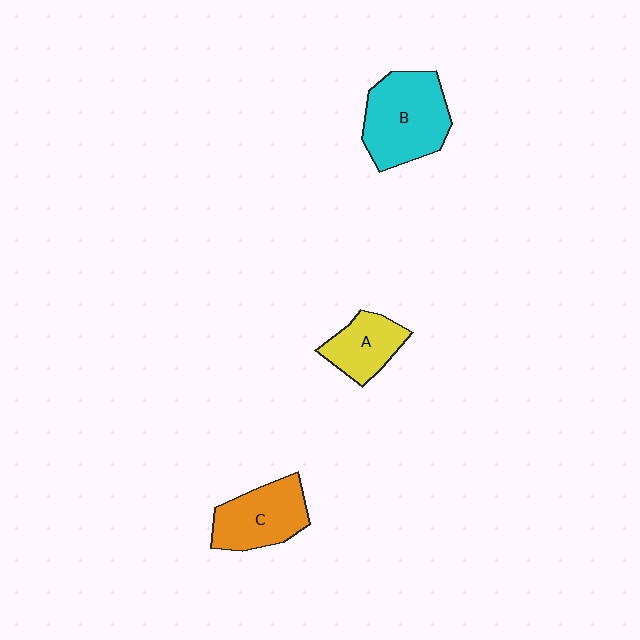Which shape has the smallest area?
Shape A (yellow).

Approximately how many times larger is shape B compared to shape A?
Approximately 1.7 times.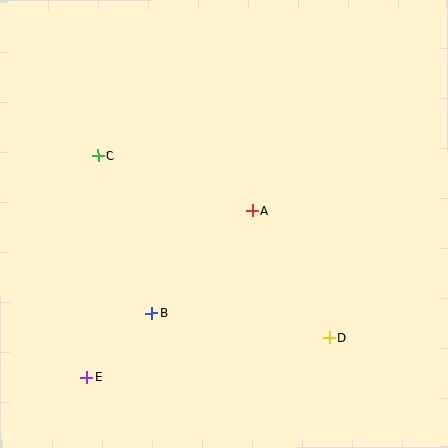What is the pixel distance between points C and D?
The distance between C and D is 295 pixels.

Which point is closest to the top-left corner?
Point C is closest to the top-left corner.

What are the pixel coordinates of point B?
Point B is at (151, 313).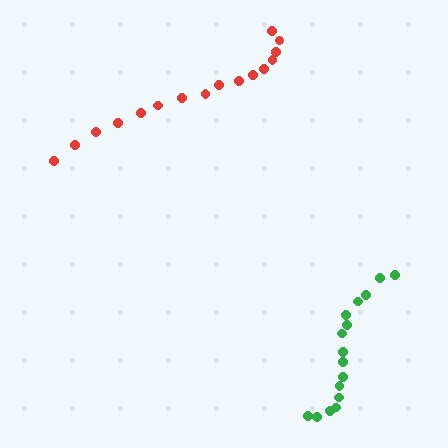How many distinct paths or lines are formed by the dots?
There are 2 distinct paths.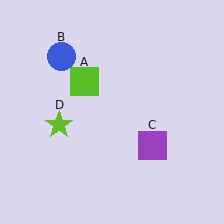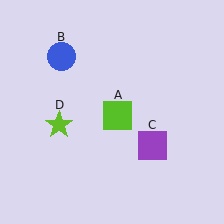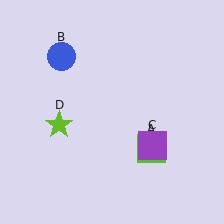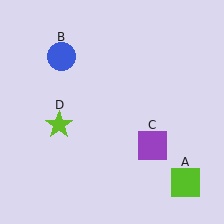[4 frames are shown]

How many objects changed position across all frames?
1 object changed position: lime square (object A).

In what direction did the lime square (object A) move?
The lime square (object A) moved down and to the right.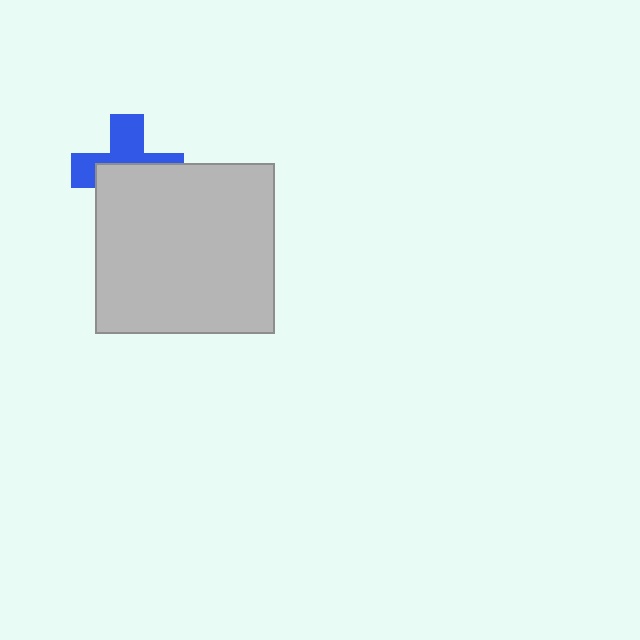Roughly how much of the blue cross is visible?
About half of it is visible (roughly 47%).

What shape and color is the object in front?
The object in front is a light gray rectangle.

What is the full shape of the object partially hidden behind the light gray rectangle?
The partially hidden object is a blue cross.